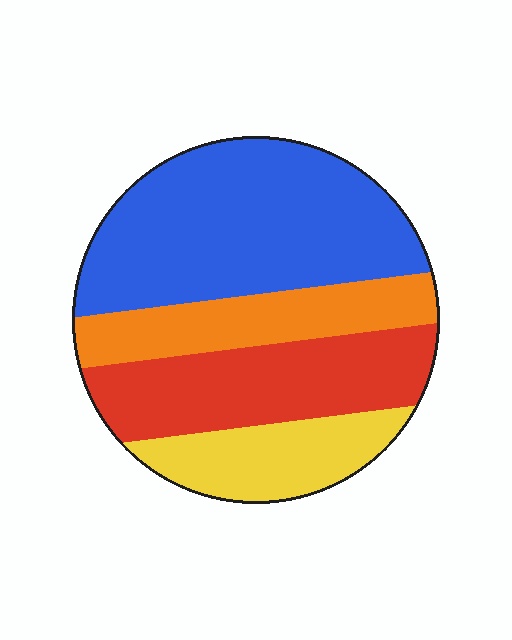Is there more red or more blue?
Blue.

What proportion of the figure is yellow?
Yellow takes up about one sixth (1/6) of the figure.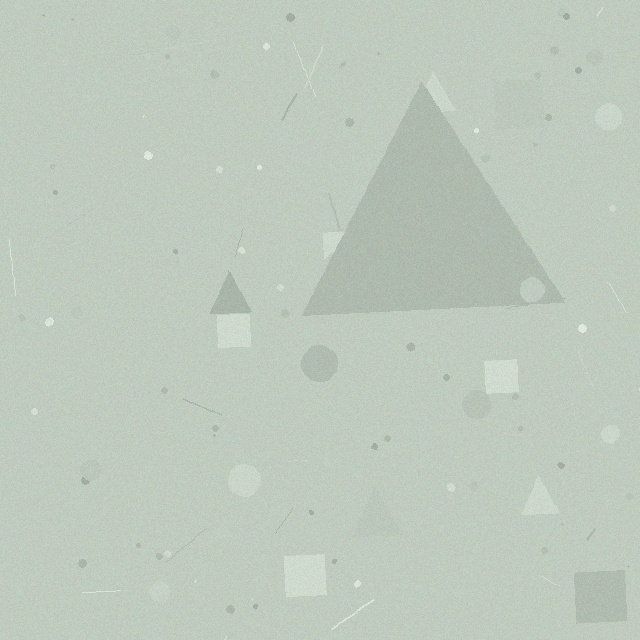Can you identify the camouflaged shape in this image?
The camouflaged shape is a triangle.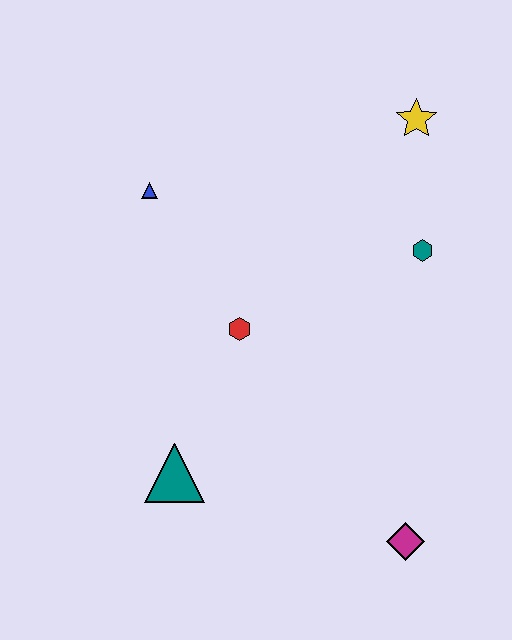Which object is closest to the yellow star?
The teal hexagon is closest to the yellow star.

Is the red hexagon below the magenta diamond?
No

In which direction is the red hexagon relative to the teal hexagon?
The red hexagon is to the left of the teal hexagon.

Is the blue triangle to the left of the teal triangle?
Yes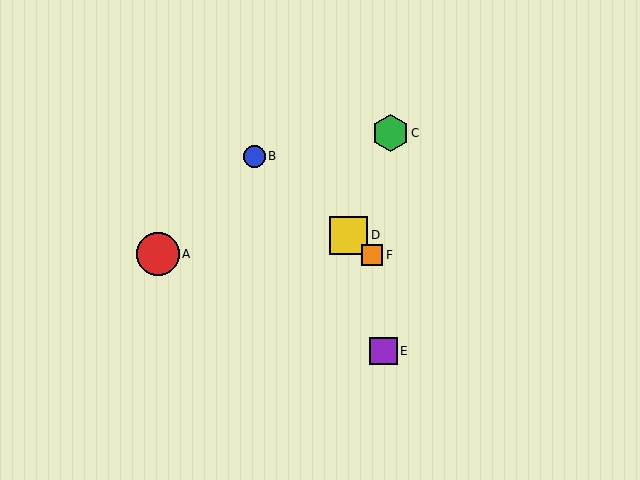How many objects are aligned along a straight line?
3 objects (B, D, F) are aligned along a straight line.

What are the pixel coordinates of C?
Object C is at (390, 133).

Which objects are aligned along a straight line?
Objects B, D, F are aligned along a straight line.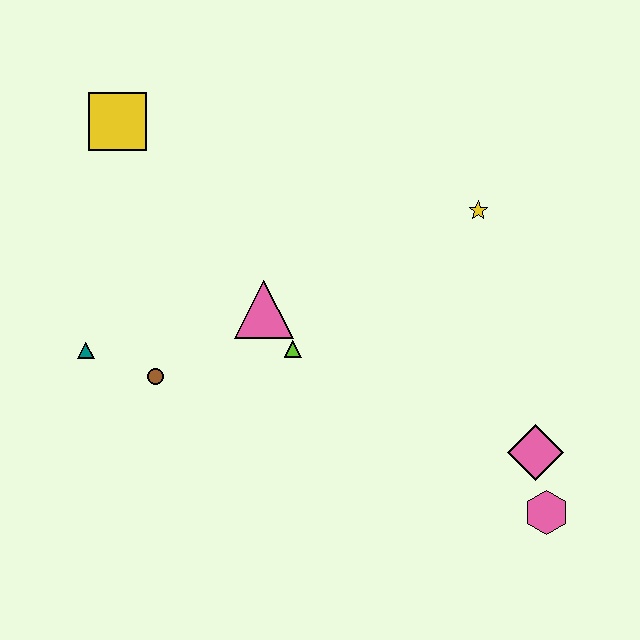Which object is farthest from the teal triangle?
The pink hexagon is farthest from the teal triangle.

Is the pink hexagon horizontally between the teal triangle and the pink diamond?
No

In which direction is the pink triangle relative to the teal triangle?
The pink triangle is to the right of the teal triangle.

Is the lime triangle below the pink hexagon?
No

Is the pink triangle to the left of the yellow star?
Yes